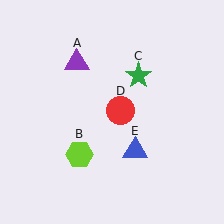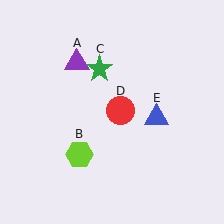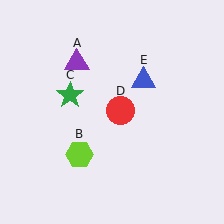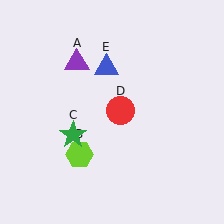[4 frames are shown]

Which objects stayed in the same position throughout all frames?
Purple triangle (object A) and lime hexagon (object B) and red circle (object D) remained stationary.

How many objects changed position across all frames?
2 objects changed position: green star (object C), blue triangle (object E).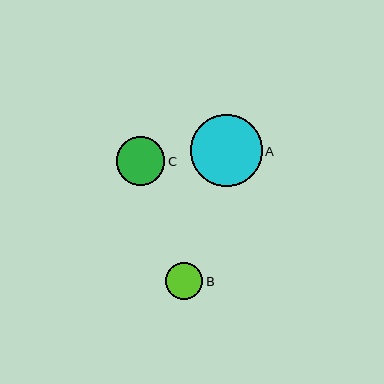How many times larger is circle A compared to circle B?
Circle A is approximately 2.0 times the size of circle B.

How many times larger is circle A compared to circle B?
Circle A is approximately 2.0 times the size of circle B.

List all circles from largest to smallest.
From largest to smallest: A, C, B.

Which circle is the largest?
Circle A is the largest with a size of approximately 72 pixels.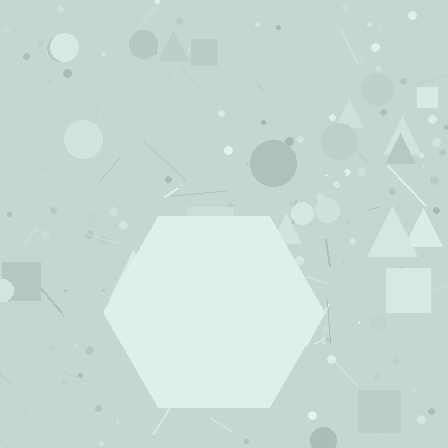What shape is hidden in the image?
A hexagon is hidden in the image.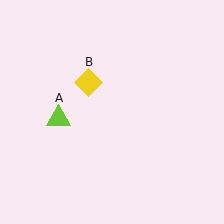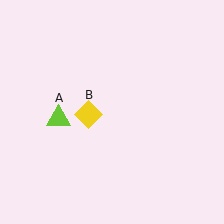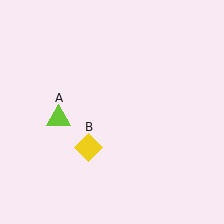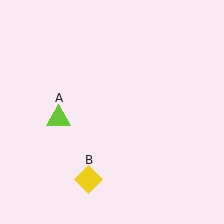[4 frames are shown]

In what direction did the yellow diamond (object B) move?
The yellow diamond (object B) moved down.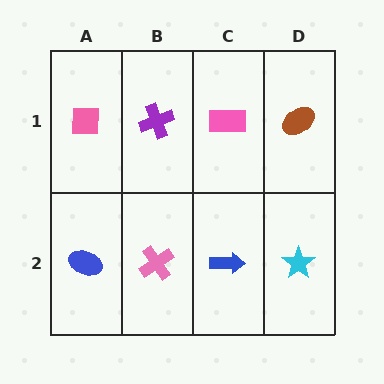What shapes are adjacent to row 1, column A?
A blue ellipse (row 2, column A), a purple cross (row 1, column B).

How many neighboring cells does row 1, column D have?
2.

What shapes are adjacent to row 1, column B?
A pink cross (row 2, column B), a pink square (row 1, column A), a pink rectangle (row 1, column C).